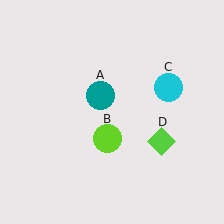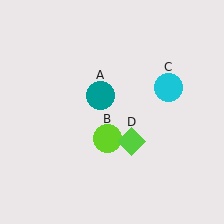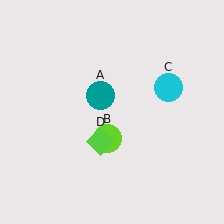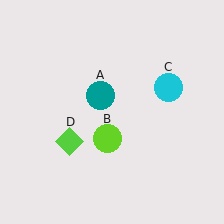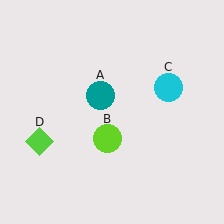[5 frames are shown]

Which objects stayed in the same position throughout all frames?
Teal circle (object A) and lime circle (object B) and cyan circle (object C) remained stationary.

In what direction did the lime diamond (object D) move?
The lime diamond (object D) moved left.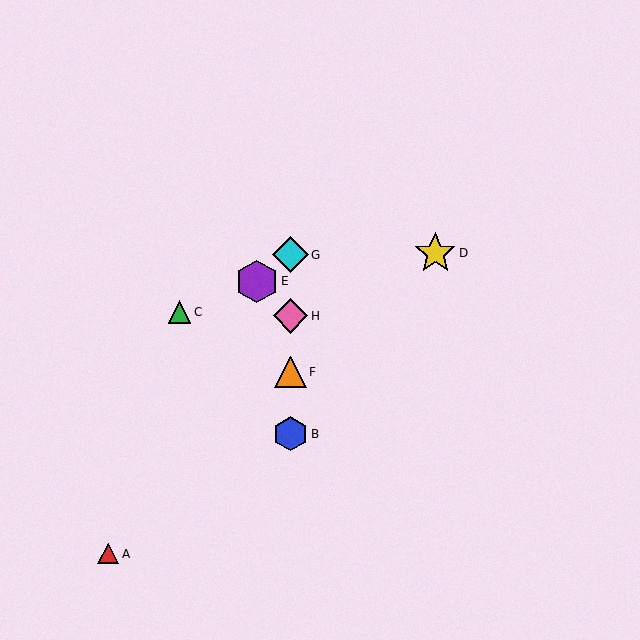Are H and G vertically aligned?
Yes, both are at x≈290.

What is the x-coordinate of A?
Object A is at x≈109.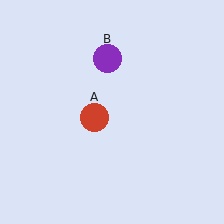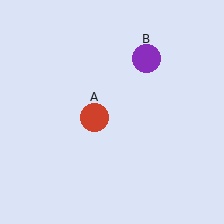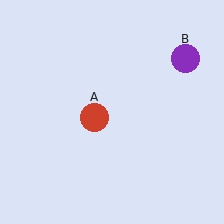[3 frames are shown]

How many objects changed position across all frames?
1 object changed position: purple circle (object B).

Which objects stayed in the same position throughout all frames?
Red circle (object A) remained stationary.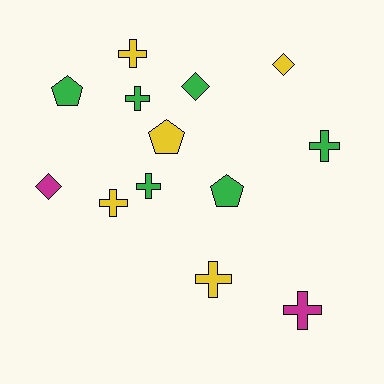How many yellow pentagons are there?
There is 1 yellow pentagon.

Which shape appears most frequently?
Cross, with 7 objects.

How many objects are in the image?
There are 13 objects.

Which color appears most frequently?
Green, with 6 objects.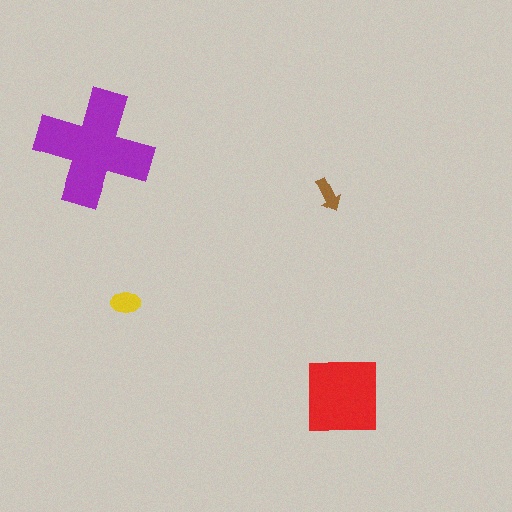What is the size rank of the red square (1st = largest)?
2nd.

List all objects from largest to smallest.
The purple cross, the red square, the yellow ellipse, the brown arrow.